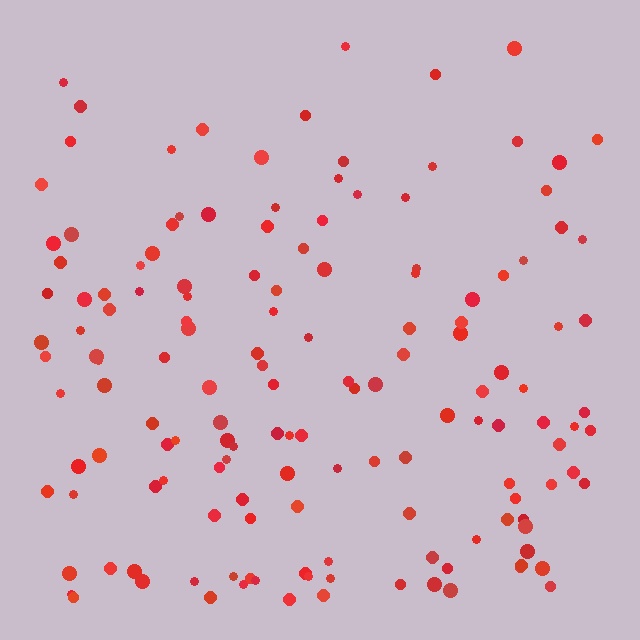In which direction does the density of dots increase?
From top to bottom, with the bottom side densest.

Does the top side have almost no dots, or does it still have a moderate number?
Still a moderate number, just noticeably fewer than the bottom.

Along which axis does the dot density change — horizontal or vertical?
Vertical.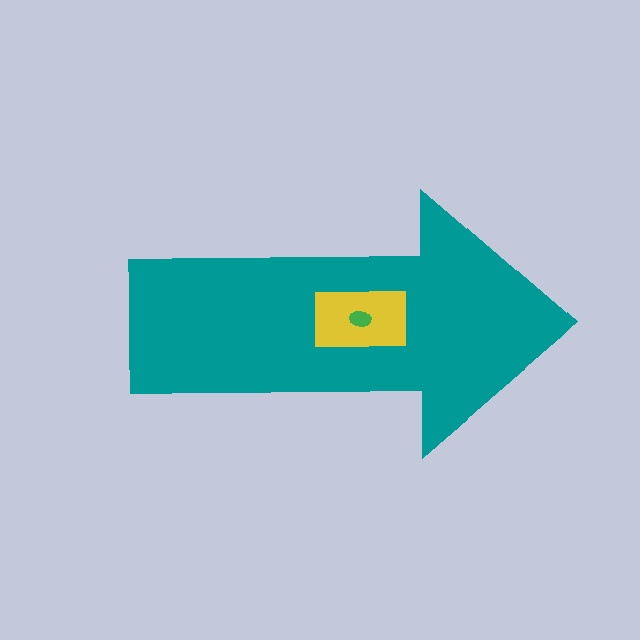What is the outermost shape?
The teal arrow.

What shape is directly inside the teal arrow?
The yellow rectangle.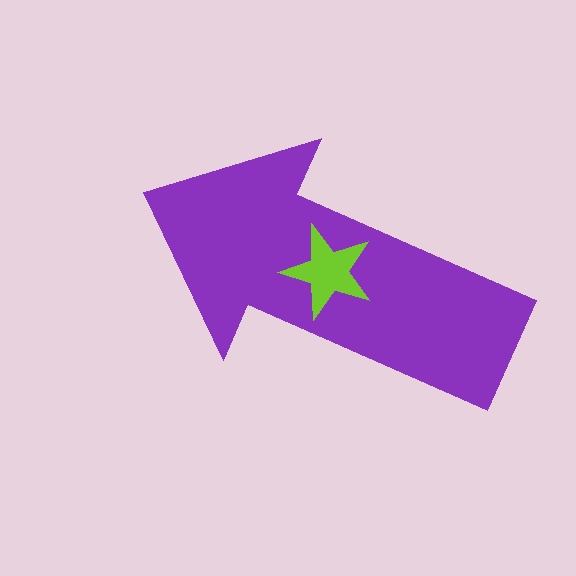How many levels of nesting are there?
2.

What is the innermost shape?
The lime star.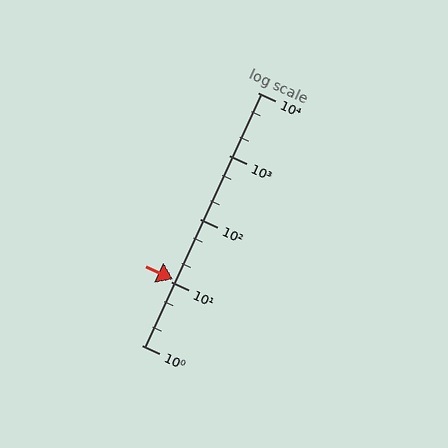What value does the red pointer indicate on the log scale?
The pointer indicates approximately 11.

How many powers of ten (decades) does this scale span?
The scale spans 4 decades, from 1 to 10000.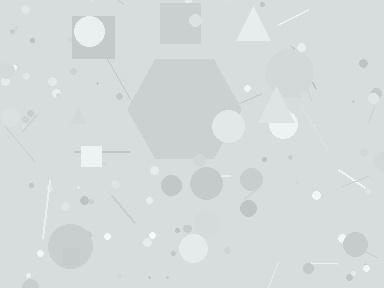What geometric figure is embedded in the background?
A hexagon is embedded in the background.